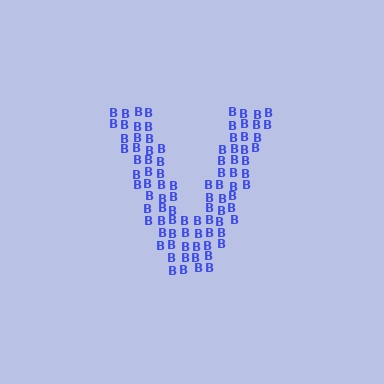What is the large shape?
The large shape is the letter V.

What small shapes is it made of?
It is made of small letter B's.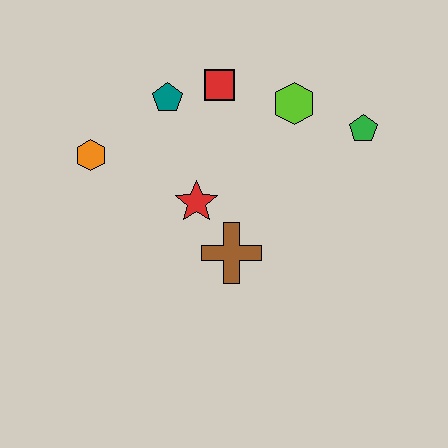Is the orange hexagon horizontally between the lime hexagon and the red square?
No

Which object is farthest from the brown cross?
The green pentagon is farthest from the brown cross.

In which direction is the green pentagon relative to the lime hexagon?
The green pentagon is to the right of the lime hexagon.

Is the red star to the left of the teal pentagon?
No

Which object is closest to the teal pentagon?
The red square is closest to the teal pentagon.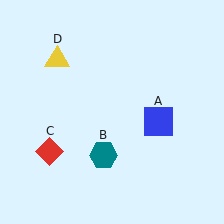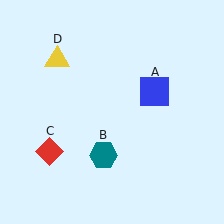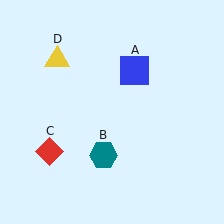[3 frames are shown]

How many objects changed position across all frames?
1 object changed position: blue square (object A).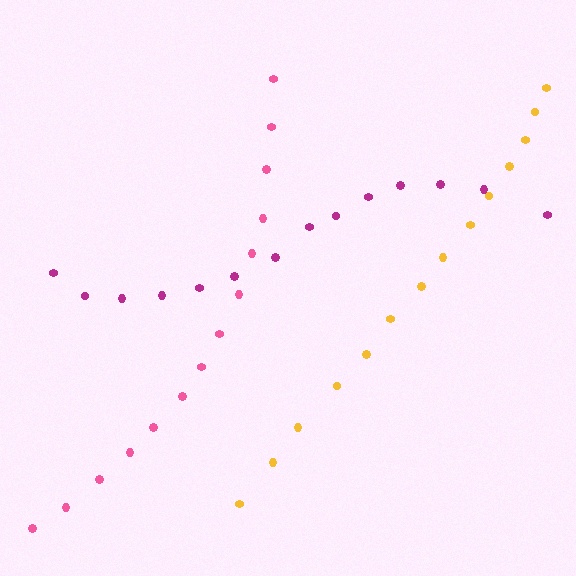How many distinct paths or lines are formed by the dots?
There are 3 distinct paths.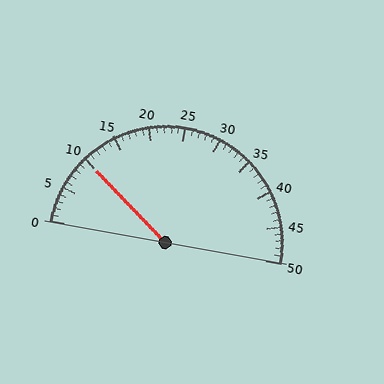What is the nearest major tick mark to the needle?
The nearest major tick mark is 10.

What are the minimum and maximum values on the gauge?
The gauge ranges from 0 to 50.